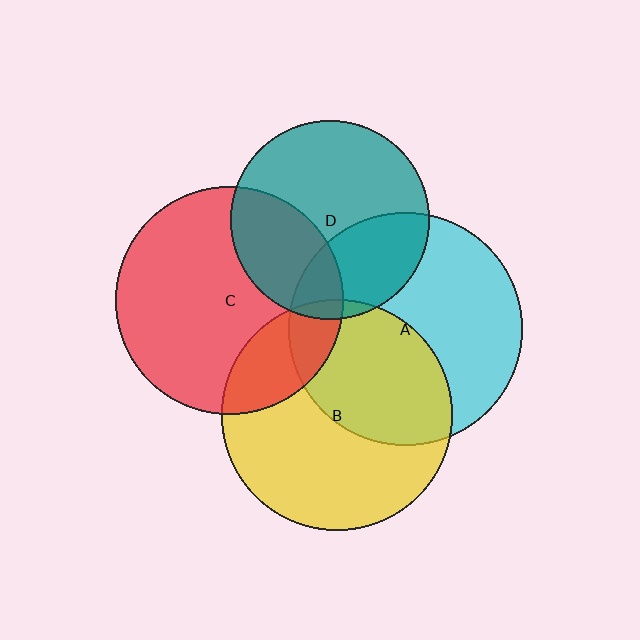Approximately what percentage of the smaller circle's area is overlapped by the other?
Approximately 5%.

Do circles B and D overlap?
Yes.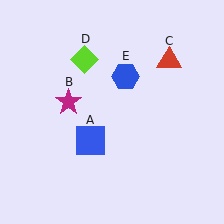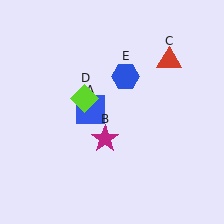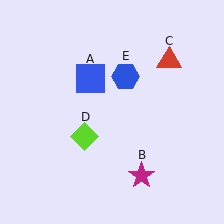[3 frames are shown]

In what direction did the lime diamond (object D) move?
The lime diamond (object D) moved down.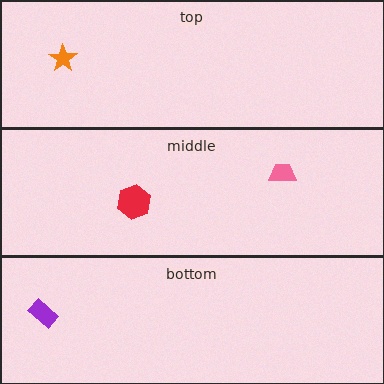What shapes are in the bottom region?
The purple rectangle.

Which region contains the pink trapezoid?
The middle region.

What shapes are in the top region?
The orange star.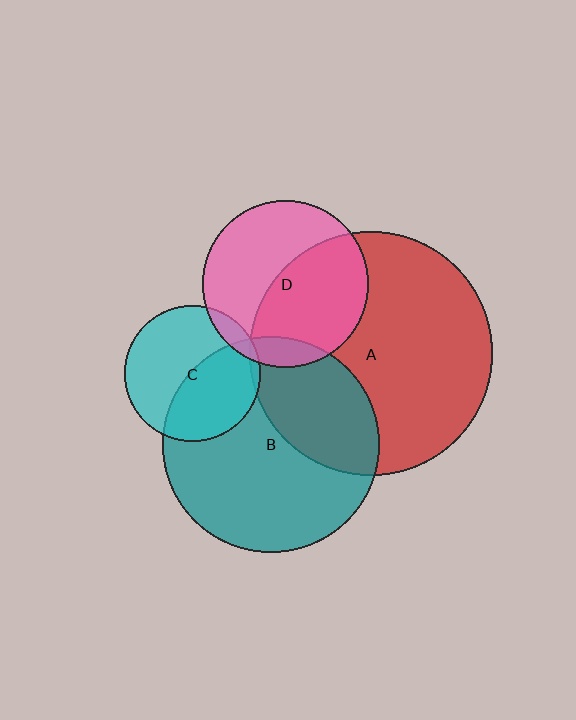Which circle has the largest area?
Circle A (red).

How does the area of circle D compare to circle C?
Approximately 1.5 times.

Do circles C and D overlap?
Yes.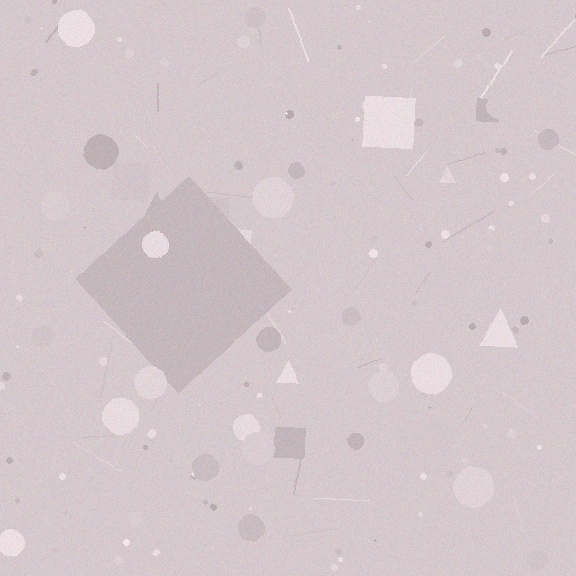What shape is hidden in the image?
A diamond is hidden in the image.